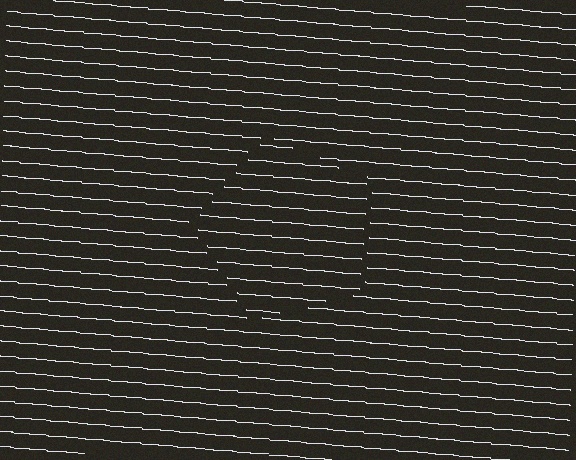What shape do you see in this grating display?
An illusory pentagon. The interior of the shape contains the same grating, shifted by half a period — the contour is defined by the phase discontinuity where line-ends from the inner and outer gratings abut.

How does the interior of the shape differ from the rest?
The interior of the shape contains the same grating, shifted by half a period — the contour is defined by the phase discontinuity where line-ends from the inner and outer gratings abut.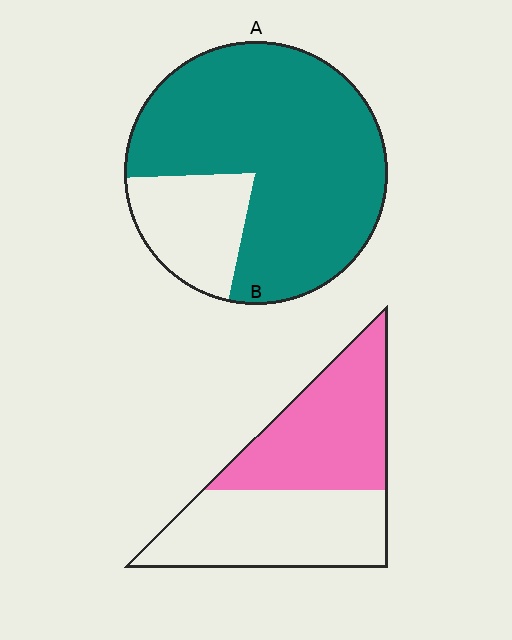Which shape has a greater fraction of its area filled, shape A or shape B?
Shape A.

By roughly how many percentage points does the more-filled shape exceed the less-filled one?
By roughly 30 percentage points (A over B).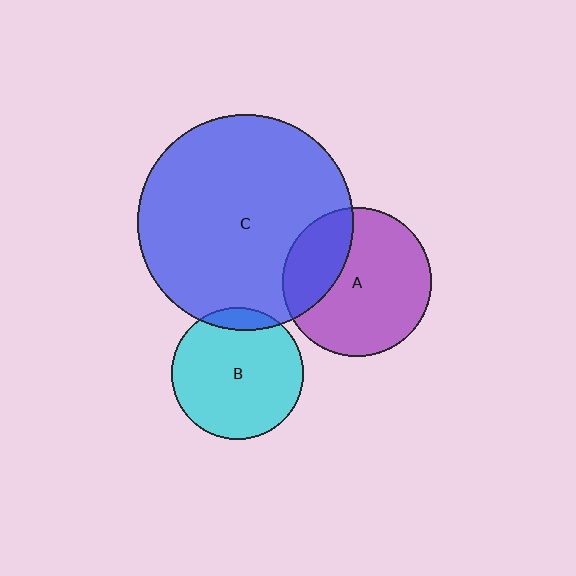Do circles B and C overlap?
Yes.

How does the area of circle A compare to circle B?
Approximately 1.3 times.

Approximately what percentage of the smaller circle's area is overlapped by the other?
Approximately 10%.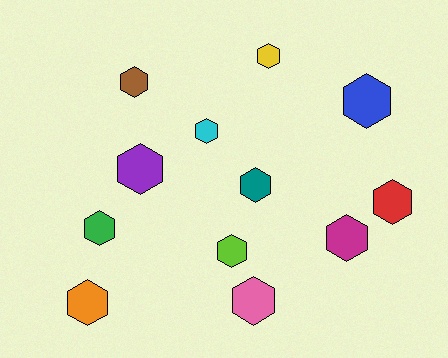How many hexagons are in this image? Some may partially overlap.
There are 12 hexagons.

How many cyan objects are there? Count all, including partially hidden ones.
There is 1 cyan object.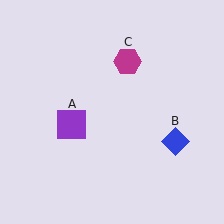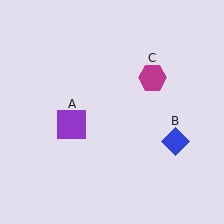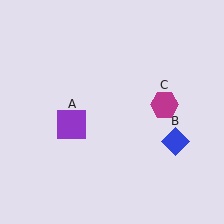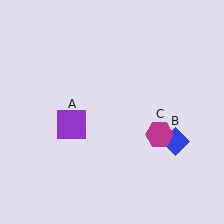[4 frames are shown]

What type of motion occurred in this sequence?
The magenta hexagon (object C) rotated clockwise around the center of the scene.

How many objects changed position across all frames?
1 object changed position: magenta hexagon (object C).